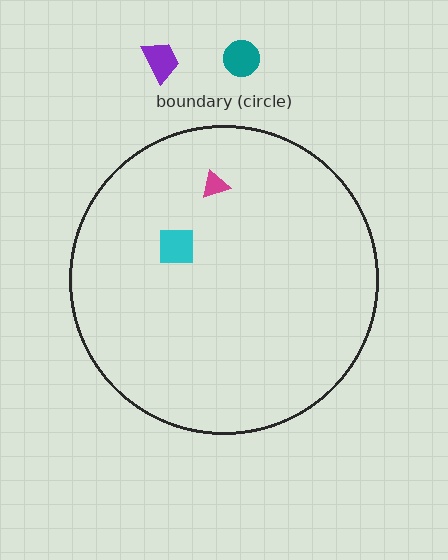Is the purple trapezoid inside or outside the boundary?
Outside.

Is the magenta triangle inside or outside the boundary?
Inside.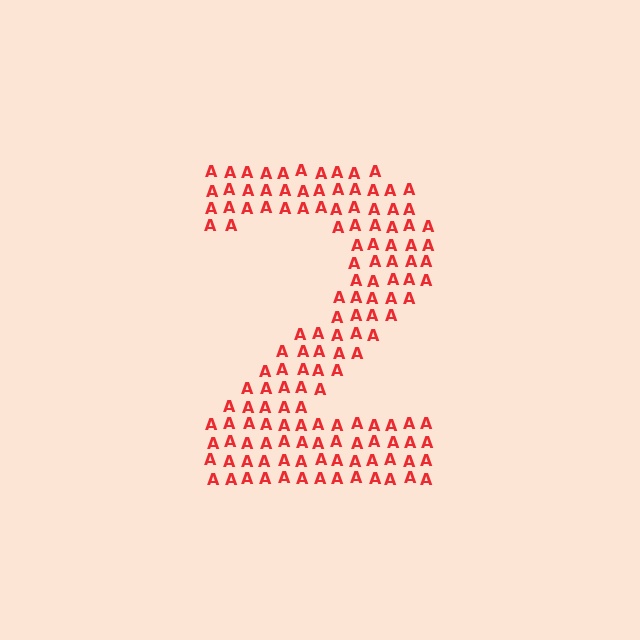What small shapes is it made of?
It is made of small letter A's.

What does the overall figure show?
The overall figure shows the digit 2.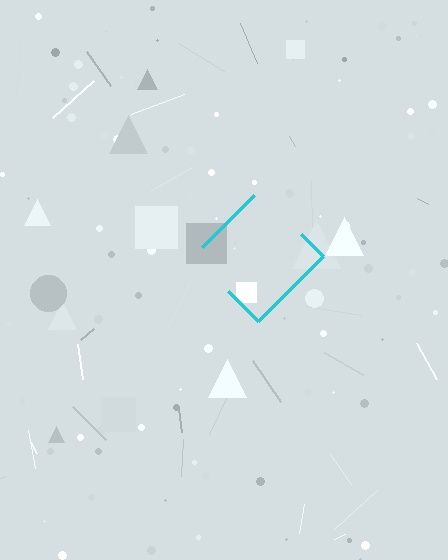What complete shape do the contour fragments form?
The contour fragments form a diamond.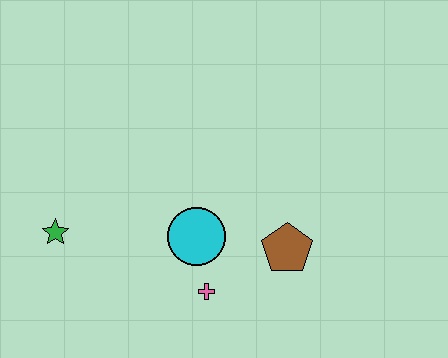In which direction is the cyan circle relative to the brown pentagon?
The cyan circle is to the left of the brown pentagon.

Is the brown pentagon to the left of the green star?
No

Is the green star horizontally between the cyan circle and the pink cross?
No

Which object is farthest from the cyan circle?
The green star is farthest from the cyan circle.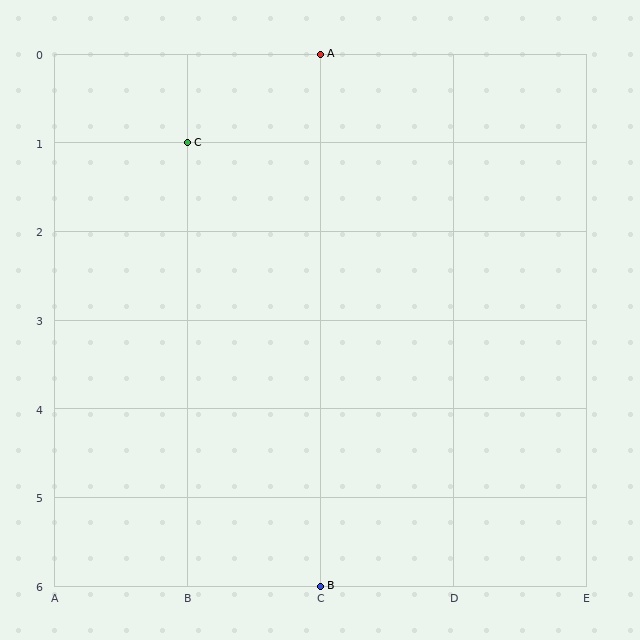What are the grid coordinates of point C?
Point C is at grid coordinates (B, 1).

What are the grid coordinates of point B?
Point B is at grid coordinates (C, 6).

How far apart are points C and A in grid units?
Points C and A are 1 column and 1 row apart (about 1.4 grid units diagonally).